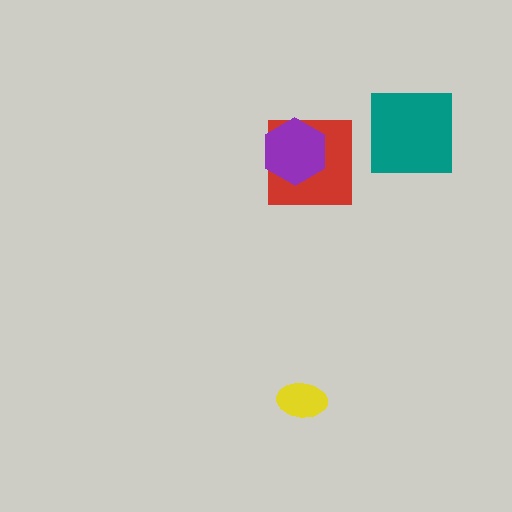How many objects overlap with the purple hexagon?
1 object overlaps with the purple hexagon.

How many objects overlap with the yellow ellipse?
0 objects overlap with the yellow ellipse.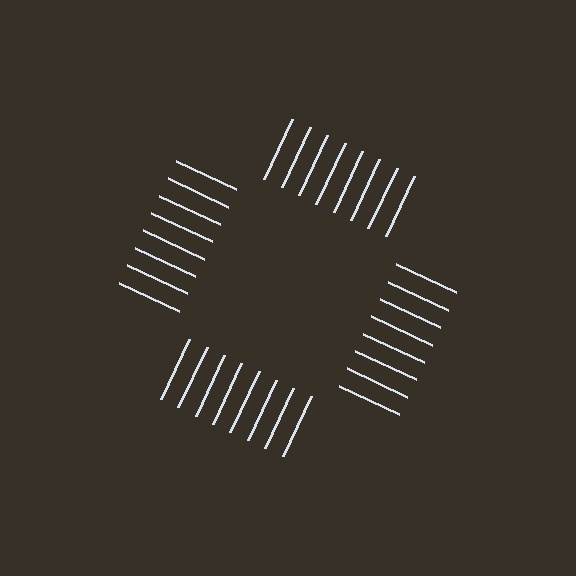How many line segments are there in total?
32 — 8 along each of the 4 edges.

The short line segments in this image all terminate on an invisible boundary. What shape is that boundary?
An illusory square — the line segments terminate on its edges but no continuous stroke is drawn.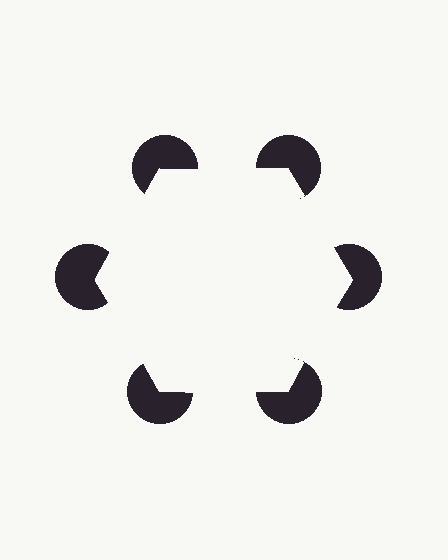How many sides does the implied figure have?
6 sides.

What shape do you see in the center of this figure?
An illusory hexagon — its edges are inferred from the aligned wedge cuts in the pac-man discs, not physically drawn.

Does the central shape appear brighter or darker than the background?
It typically appears slightly brighter than the background, even though no actual brightness change is drawn.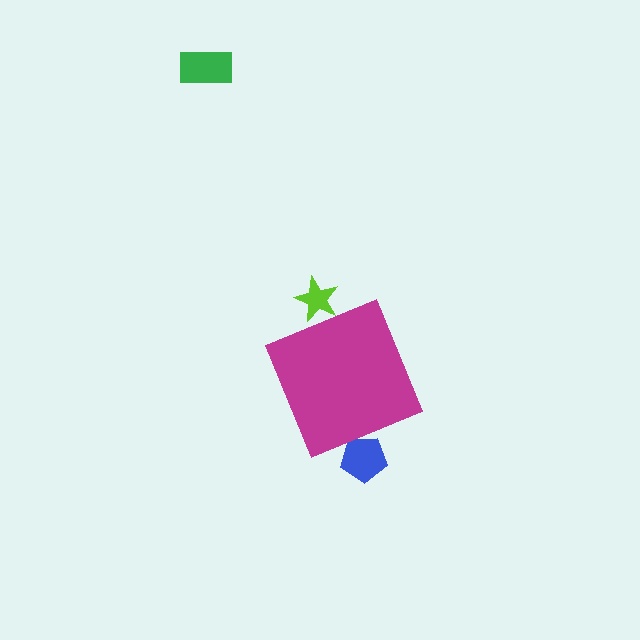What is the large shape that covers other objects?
A magenta diamond.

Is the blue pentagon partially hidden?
Yes, the blue pentagon is partially hidden behind the magenta diamond.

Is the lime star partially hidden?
Yes, the lime star is partially hidden behind the magenta diamond.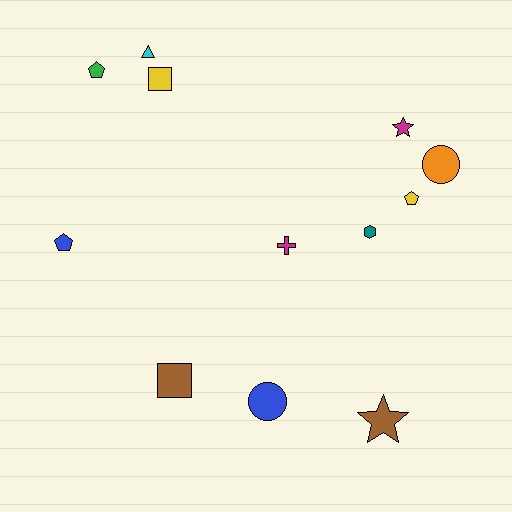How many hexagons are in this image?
There is 1 hexagon.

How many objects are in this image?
There are 12 objects.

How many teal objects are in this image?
There is 1 teal object.